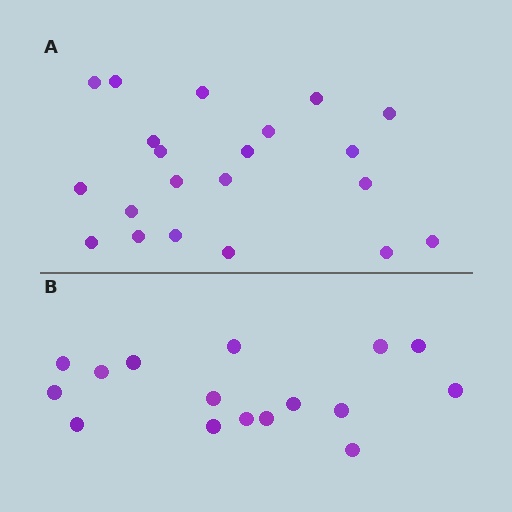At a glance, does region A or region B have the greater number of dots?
Region A (the top region) has more dots.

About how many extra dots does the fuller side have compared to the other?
Region A has about 5 more dots than region B.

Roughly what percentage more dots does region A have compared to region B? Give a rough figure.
About 30% more.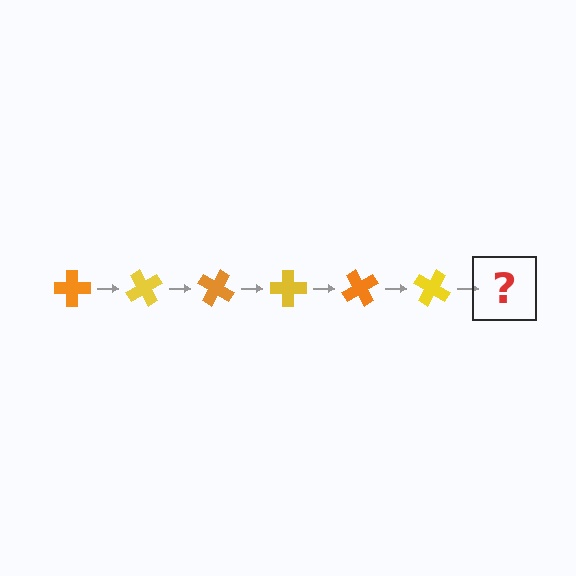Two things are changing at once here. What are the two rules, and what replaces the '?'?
The two rules are that it rotates 60 degrees each step and the color cycles through orange and yellow. The '?' should be an orange cross, rotated 360 degrees from the start.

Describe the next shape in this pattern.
It should be an orange cross, rotated 360 degrees from the start.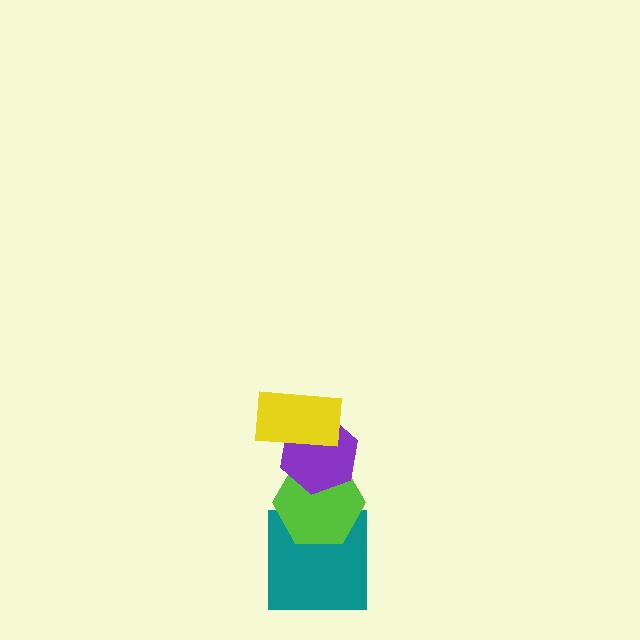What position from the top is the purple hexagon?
The purple hexagon is 2nd from the top.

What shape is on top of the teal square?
The lime hexagon is on top of the teal square.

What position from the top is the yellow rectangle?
The yellow rectangle is 1st from the top.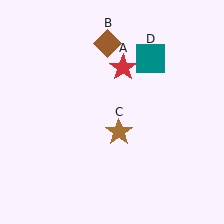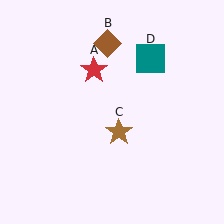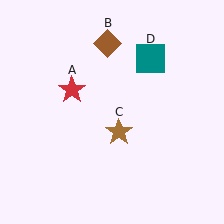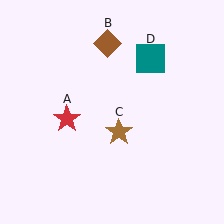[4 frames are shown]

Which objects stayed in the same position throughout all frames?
Brown diamond (object B) and brown star (object C) and teal square (object D) remained stationary.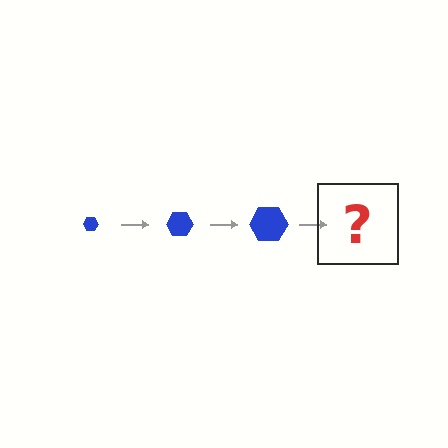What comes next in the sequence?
The next element should be a blue hexagon, larger than the previous one.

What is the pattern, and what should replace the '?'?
The pattern is that the hexagon gets progressively larger each step. The '?' should be a blue hexagon, larger than the previous one.